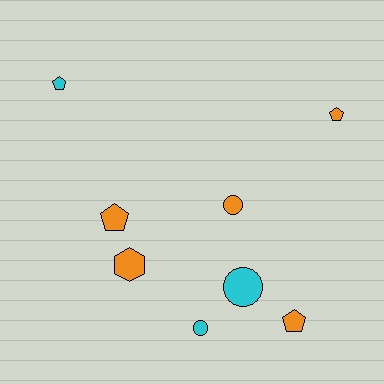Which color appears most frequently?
Orange, with 5 objects.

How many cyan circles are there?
There are 2 cyan circles.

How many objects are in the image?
There are 8 objects.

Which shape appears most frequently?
Pentagon, with 4 objects.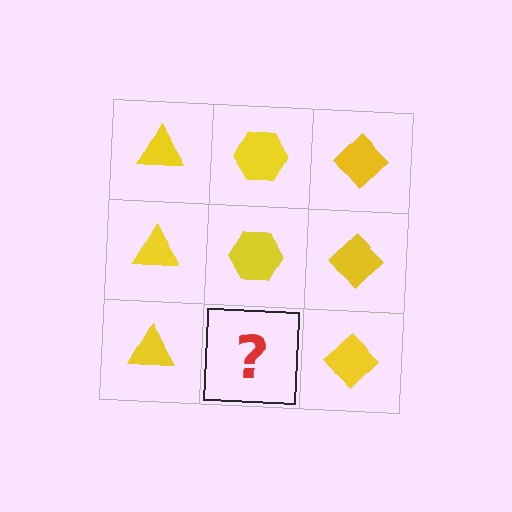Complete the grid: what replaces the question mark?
The question mark should be replaced with a yellow hexagon.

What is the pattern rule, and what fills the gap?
The rule is that each column has a consistent shape. The gap should be filled with a yellow hexagon.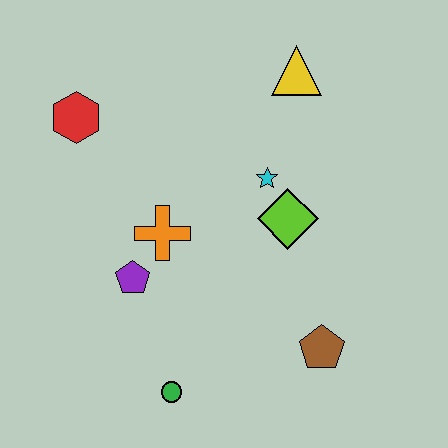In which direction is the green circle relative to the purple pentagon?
The green circle is below the purple pentagon.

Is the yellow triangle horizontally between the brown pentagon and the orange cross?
Yes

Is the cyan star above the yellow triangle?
No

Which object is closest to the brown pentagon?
The lime diamond is closest to the brown pentagon.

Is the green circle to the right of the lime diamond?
No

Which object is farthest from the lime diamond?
The red hexagon is farthest from the lime diamond.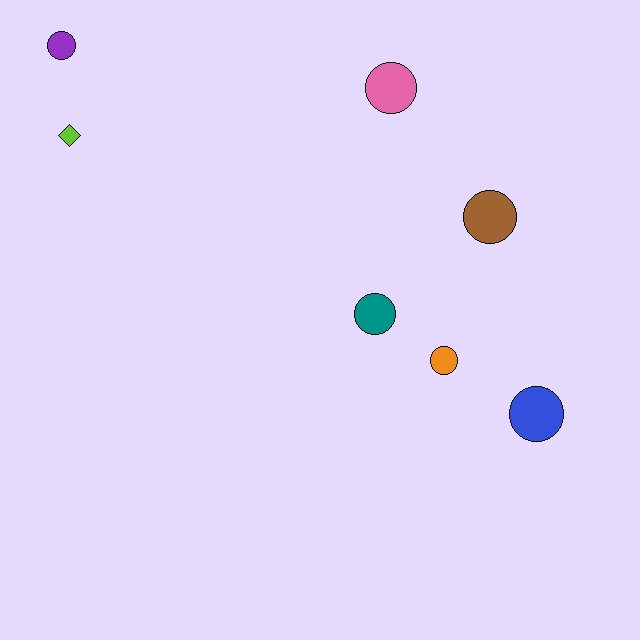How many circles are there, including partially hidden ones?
There are 6 circles.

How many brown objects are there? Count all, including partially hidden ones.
There is 1 brown object.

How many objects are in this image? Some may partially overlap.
There are 7 objects.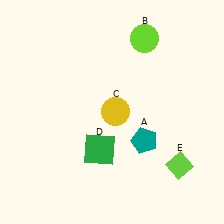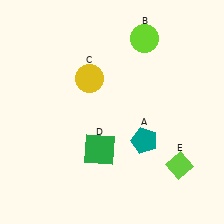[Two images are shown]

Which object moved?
The yellow circle (C) moved up.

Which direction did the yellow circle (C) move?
The yellow circle (C) moved up.